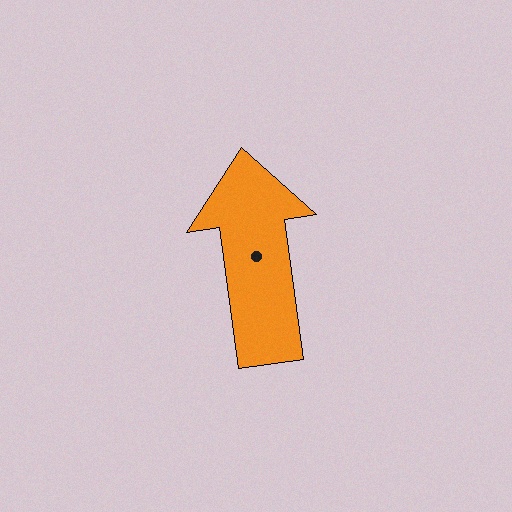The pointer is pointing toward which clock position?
Roughly 12 o'clock.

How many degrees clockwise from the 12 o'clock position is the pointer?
Approximately 352 degrees.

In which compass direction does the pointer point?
North.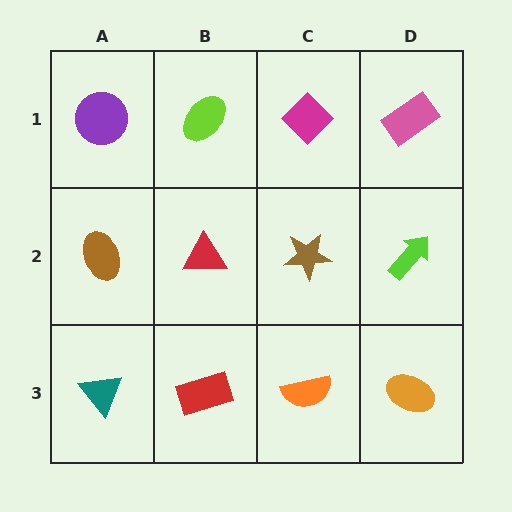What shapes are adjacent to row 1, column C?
A brown star (row 2, column C), a lime ellipse (row 1, column B), a pink rectangle (row 1, column D).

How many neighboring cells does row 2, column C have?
4.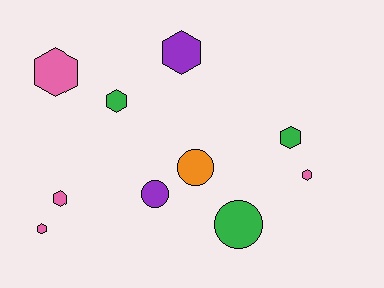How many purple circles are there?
There is 1 purple circle.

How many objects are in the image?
There are 10 objects.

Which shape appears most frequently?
Hexagon, with 7 objects.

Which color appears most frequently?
Pink, with 4 objects.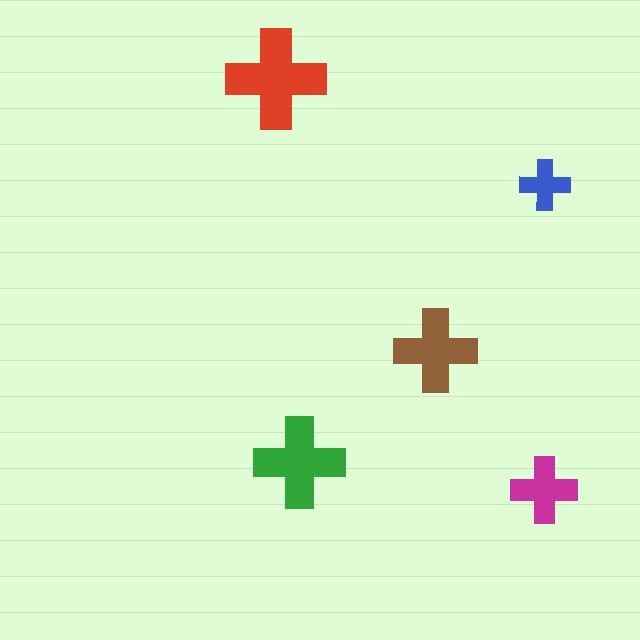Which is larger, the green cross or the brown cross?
The green one.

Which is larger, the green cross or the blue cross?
The green one.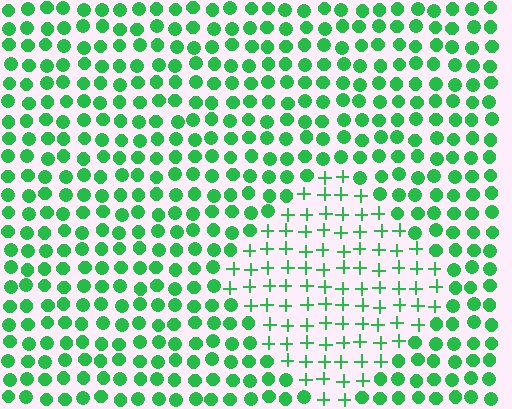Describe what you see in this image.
The image is filled with small green elements arranged in a uniform grid. A diamond-shaped region contains plus signs, while the surrounding area contains circles. The boundary is defined purely by the change in element shape.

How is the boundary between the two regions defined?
The boundary is defined by a change in element shape: plus signs inside vs. circles outside. All elements share the same color and spacing.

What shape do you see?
I see a diamond.